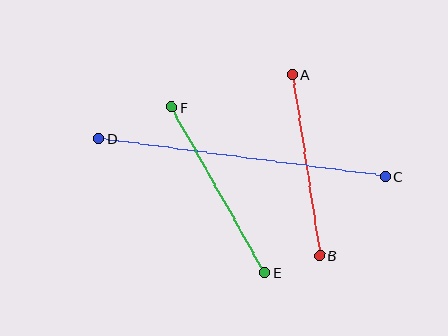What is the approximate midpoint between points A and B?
The midpoint is at approximately (306, 165) pixels.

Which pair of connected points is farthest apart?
Points C and D are farthest apart.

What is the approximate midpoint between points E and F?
The midpoint is at approximately (218, 190) pixels.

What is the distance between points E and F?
The distance is approximately 190 pixels.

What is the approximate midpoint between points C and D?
The midpoint is at approximately (242, 158) pixels.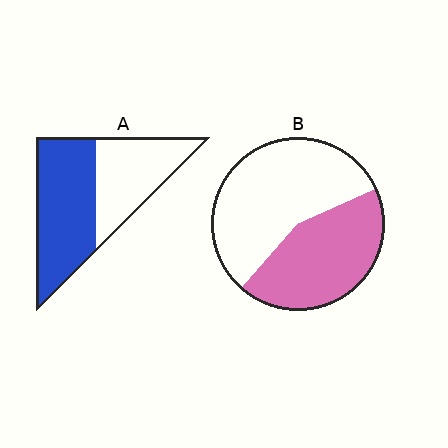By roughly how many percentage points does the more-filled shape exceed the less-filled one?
By roughly 15 percentage points (A over B).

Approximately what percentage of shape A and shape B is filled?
A is approximately 55% and B is approximately 45%.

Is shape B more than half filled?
No.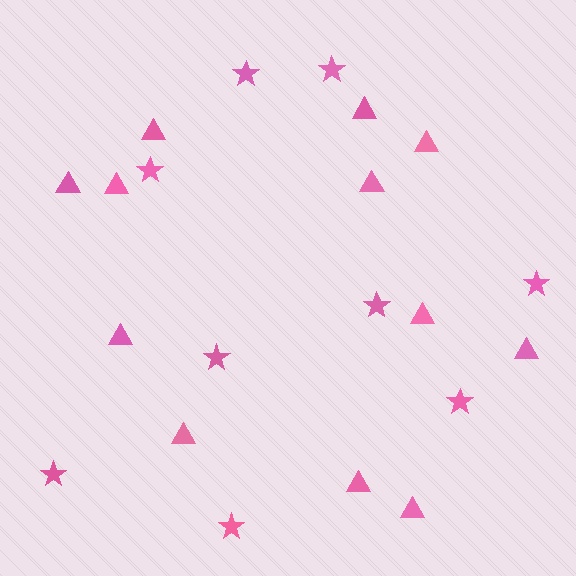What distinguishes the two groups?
There are 2 groups: one group of triangles (12) and one group of stars (9).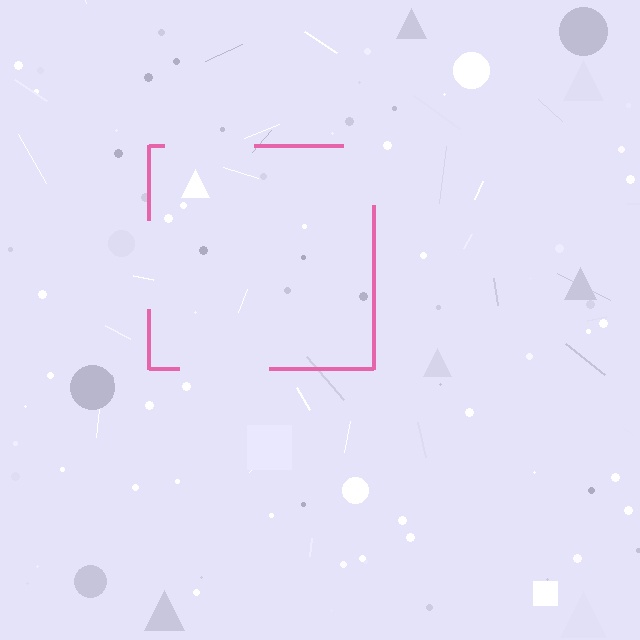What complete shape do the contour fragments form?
The contour fragments form a square.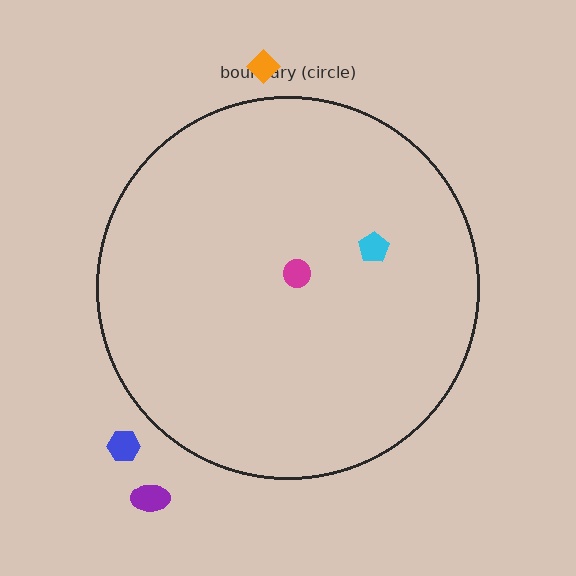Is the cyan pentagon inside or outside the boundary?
Inside.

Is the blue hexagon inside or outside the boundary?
Outside.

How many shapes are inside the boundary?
2 inside, 3 outside.